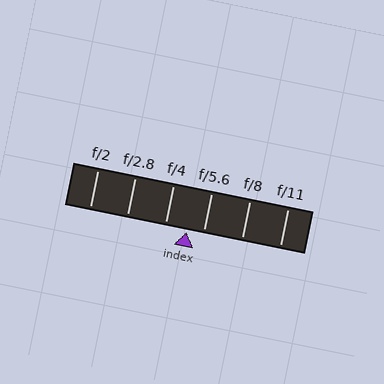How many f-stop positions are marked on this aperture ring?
There are 6 f-stop positions marked.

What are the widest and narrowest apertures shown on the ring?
The widest aperture shown is f/2 and the narrowest is f/11.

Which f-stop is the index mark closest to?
The index mark is closest to f/5.6.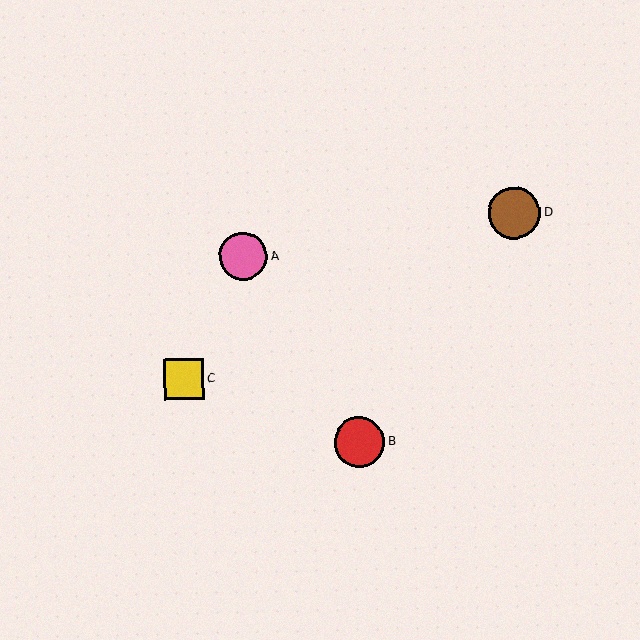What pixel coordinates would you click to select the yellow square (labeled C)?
Click at (184, 379) to select the yellow square C.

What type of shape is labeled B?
Shape B is a red circle.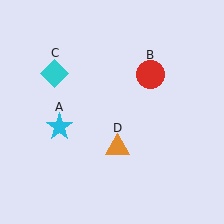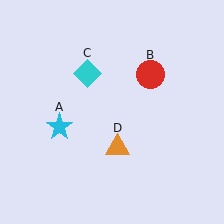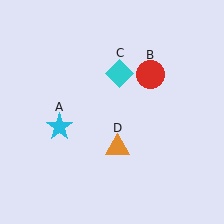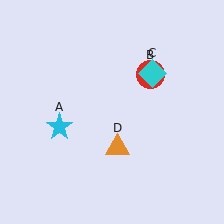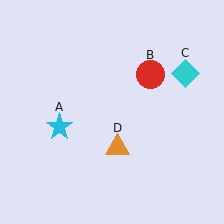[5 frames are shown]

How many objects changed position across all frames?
1 object changed position: cyan diamond (object C).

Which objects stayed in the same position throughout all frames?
Cyan star (object A) and red circle (object B) and orange triangle (object D) remained stationary.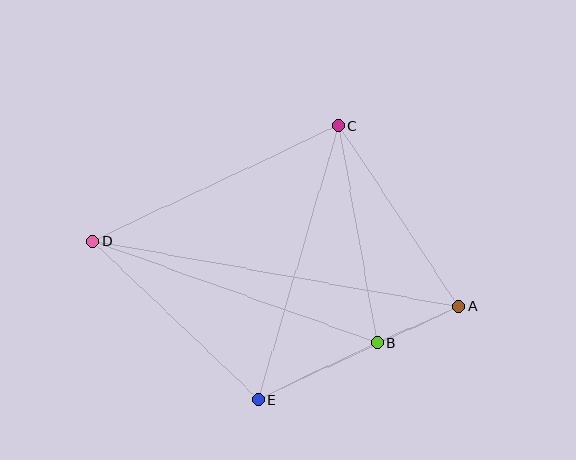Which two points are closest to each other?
Points A and B are closest to each other.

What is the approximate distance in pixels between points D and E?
The distance between D and E is approximately 230 pixels.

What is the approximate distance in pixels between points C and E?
The distance between C and E is approximately 286 pixels.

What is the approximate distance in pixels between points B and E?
The distance between B and E is approximately 131 pixels.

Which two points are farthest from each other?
Points A and D are farthest from each other.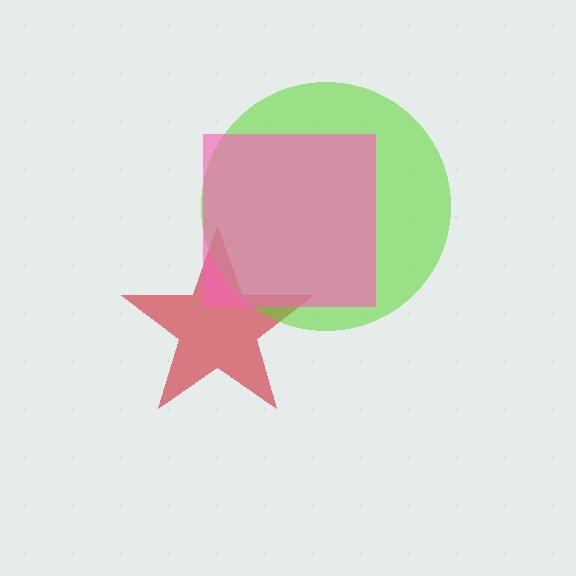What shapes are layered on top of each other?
The layered shapes are: a red star, a lime circle, a pink square.